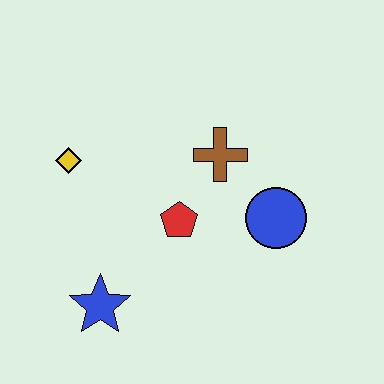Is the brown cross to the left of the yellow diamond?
No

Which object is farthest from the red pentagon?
The yellow diamond is farthest from the red pentagon.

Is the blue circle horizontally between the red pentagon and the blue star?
No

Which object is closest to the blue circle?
The brown cross is closest to the blue circle.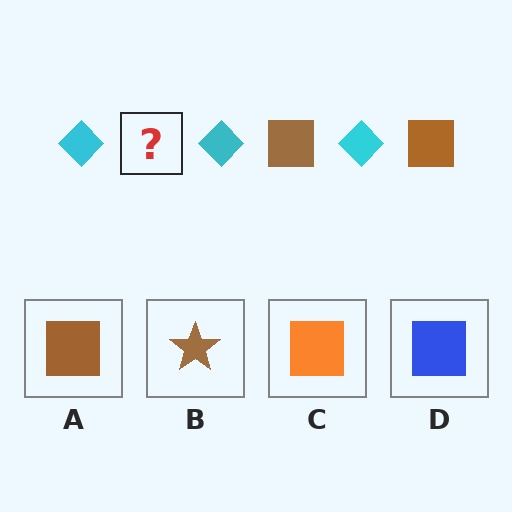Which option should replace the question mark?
Option A.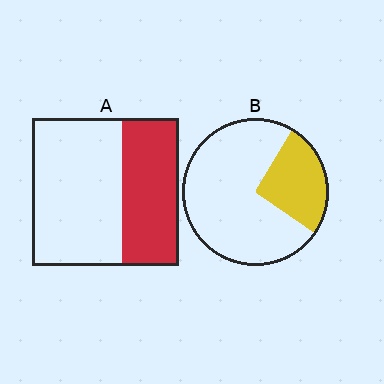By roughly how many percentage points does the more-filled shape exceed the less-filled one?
By roughly 10 percentage points (A over B).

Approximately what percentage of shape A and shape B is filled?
A is approximately 40% and B is approximately 25%.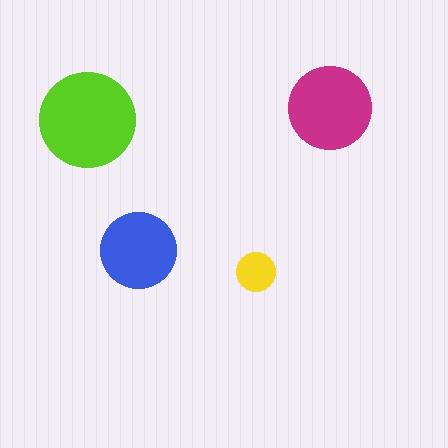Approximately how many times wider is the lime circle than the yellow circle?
About 2.5 times wider.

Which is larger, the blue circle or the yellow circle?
The blue one.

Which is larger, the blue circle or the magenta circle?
The magenta one.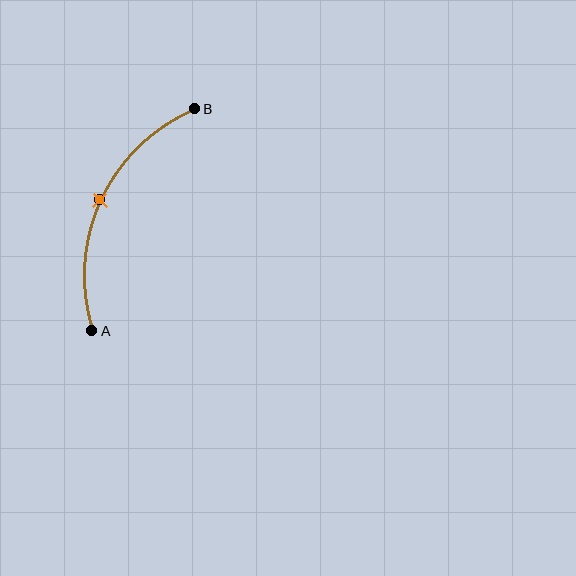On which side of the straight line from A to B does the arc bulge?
The arc bulges to the left of the straight line connecting A and B.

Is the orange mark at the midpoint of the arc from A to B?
Yes. The orange mark lies on the arc at equal arc-length from both A and B — it is the arc midpoint.